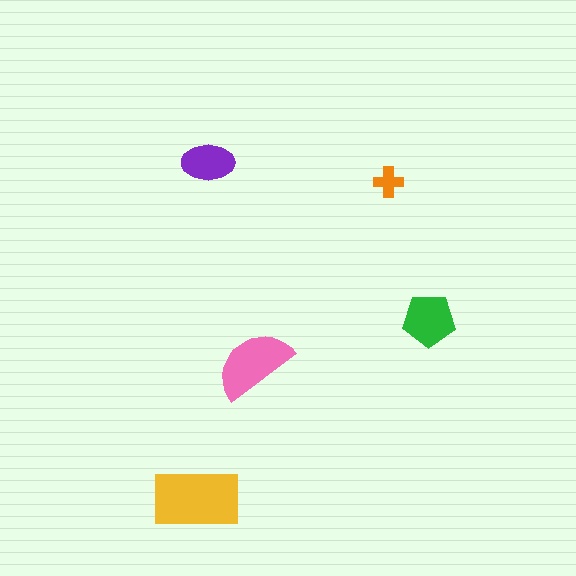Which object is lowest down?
The yellow rectangle is bottommost.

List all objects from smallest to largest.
The orange cross, the purple ellipse, the green pentagon, the pink semicircle, the yellow rectangle.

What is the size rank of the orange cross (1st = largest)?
5th.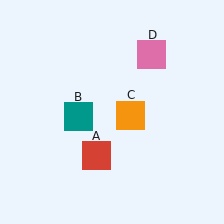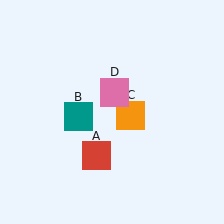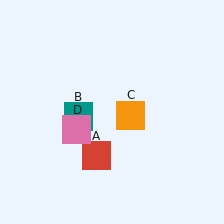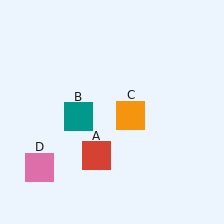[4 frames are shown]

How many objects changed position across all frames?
1 object changed position: pink square (object D).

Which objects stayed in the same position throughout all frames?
Red square (object A) and teal square (object B) and orange square (object C) remained stationary.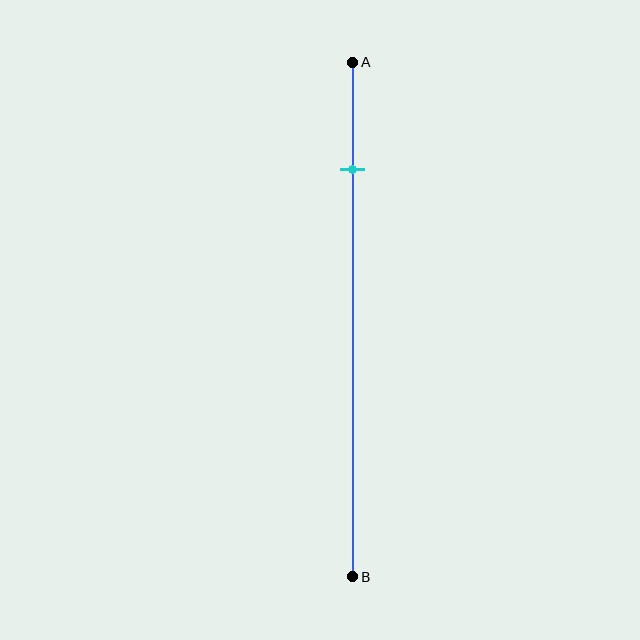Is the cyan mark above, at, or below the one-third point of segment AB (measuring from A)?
The cyan mark is above the one-third point of segment AB.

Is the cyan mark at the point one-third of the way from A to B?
No, the mark is at about 20% from A, not at the 33% one-third point.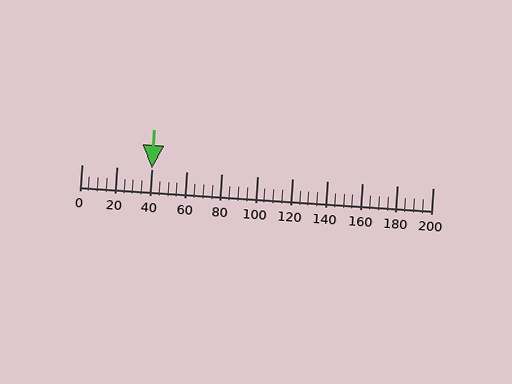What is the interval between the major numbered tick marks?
The major tick marks are spaced 20 units apart.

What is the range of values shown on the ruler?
The ruler shows values from 0 to 200.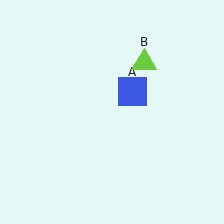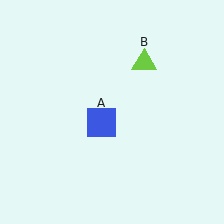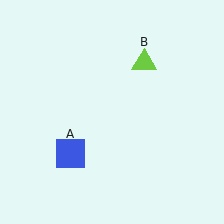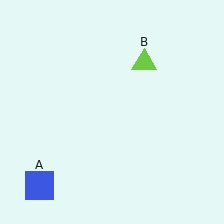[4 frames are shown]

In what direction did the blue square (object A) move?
The blue square (object A) moved down and to the left.